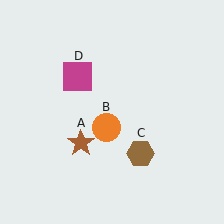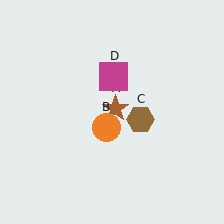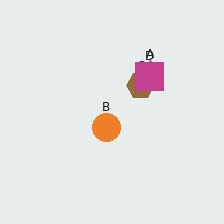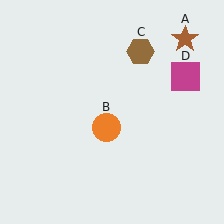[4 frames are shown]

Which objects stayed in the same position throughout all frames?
Orange circle (object B) remained stationary.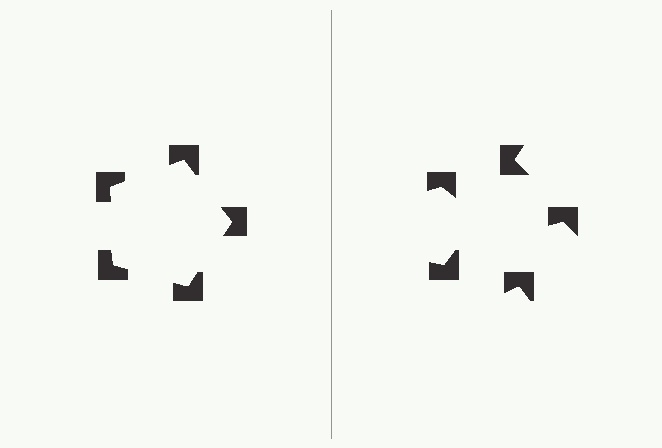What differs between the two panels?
The notched squares are positioned identically on both sides; only the wedge orientations differ. On the left they align to a pentagon; on the right they are misaligned.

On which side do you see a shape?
An illusory pentagon appears on the left side. On the right side the wedge cuts are rotated, so no coherent shape forms.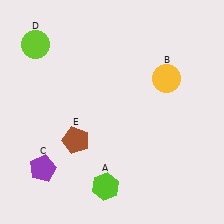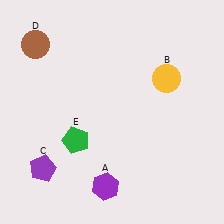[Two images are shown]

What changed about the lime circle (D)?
In Image 1, D is lime. In Image 2, it changed to brown.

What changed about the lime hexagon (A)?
In Image 1, A is lime. In Image 2, it changed to purple.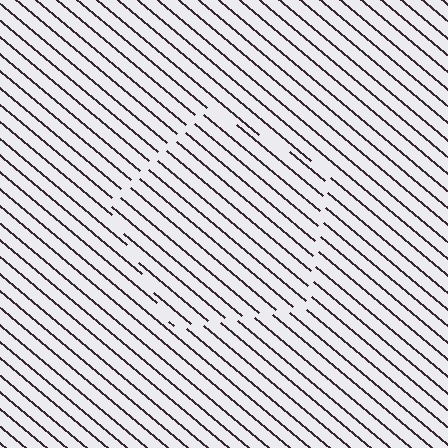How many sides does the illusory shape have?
5 sides — the line-ends trace a pentagon.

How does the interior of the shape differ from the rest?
The interior of the shape contains the same grating, shifted by half a period — the contour is defined by the phase discontinuity where line-ends from the inner and outer gratings abut.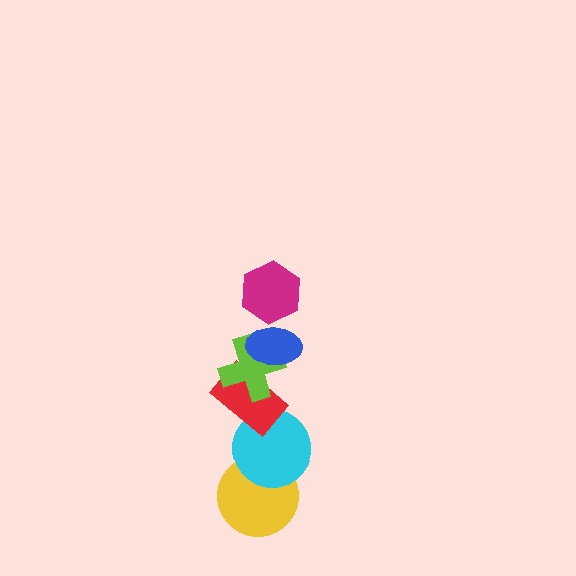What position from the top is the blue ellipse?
The blue ellipse is 2nd from the top.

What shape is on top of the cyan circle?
The red rectangle is on top of the cyan circle.